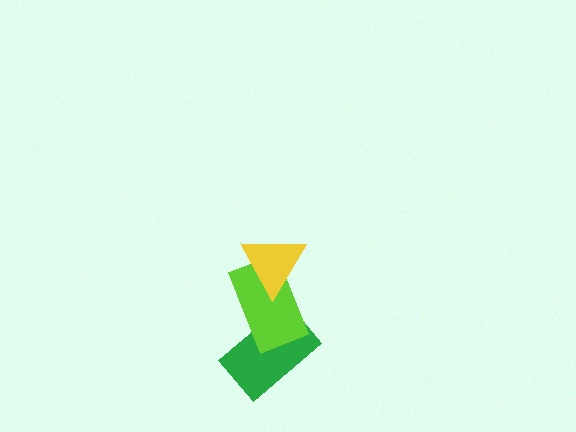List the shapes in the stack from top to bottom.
From top to bottom: the yellow triangle, the lime rectangle, the green rectangle.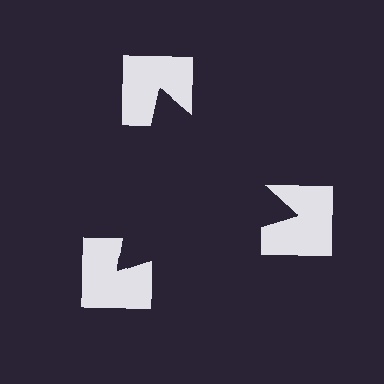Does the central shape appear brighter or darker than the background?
It typically appears slightly darker than the background, even though no actual brightness change is drawn.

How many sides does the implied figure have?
3 sides.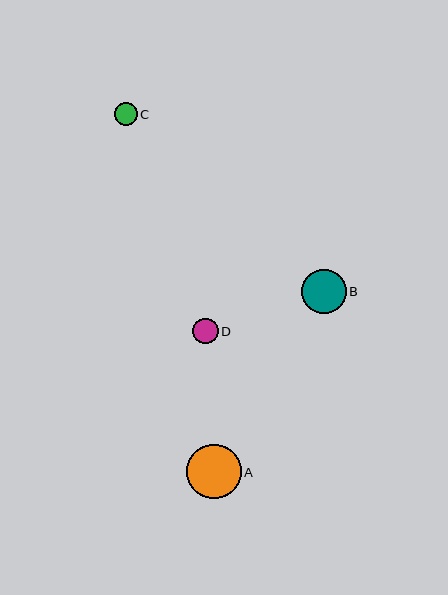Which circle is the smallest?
Circle C is the smallest with a size of approximately 23 pixels.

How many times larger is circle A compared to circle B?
Circle A is approximately 1.2 times the size of circle B.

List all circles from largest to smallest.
From largest to smallest: A, B, D, C.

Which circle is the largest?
Circle A is the largest with a size of approximately 55 pixels.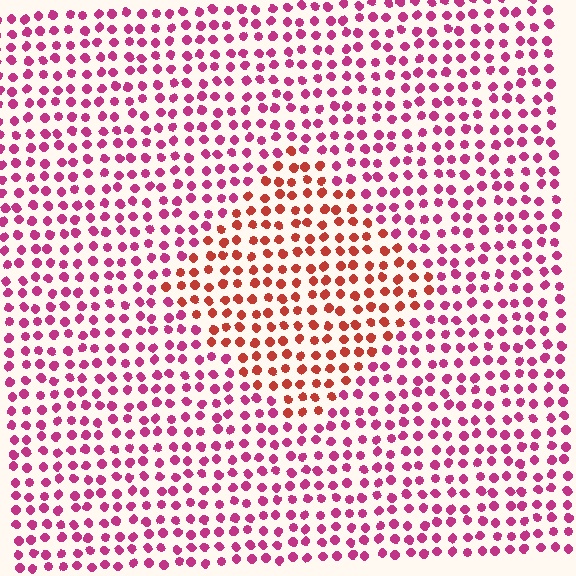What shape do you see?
I see a diamond.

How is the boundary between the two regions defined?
The boundary is defined purely by a slight shift in hue (about 38 degrees). Spacing, size, and orientation are identical on both sides.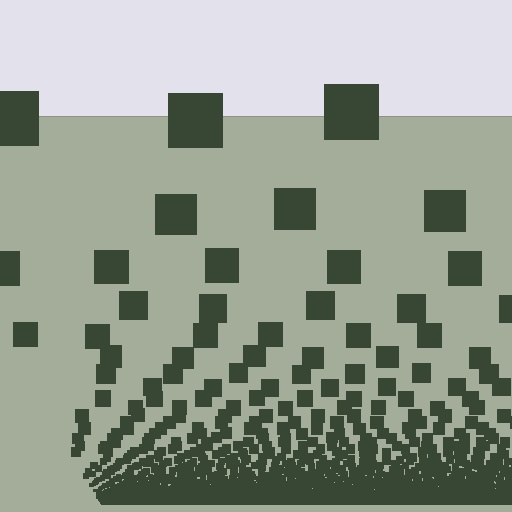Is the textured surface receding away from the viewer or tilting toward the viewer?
The surface appears to tilt toward the viewer. Texture elements get larger and sparser toward the top.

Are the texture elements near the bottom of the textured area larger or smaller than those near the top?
Smaller. The gradient is inverted — elements near the bottom are smaller and denser.